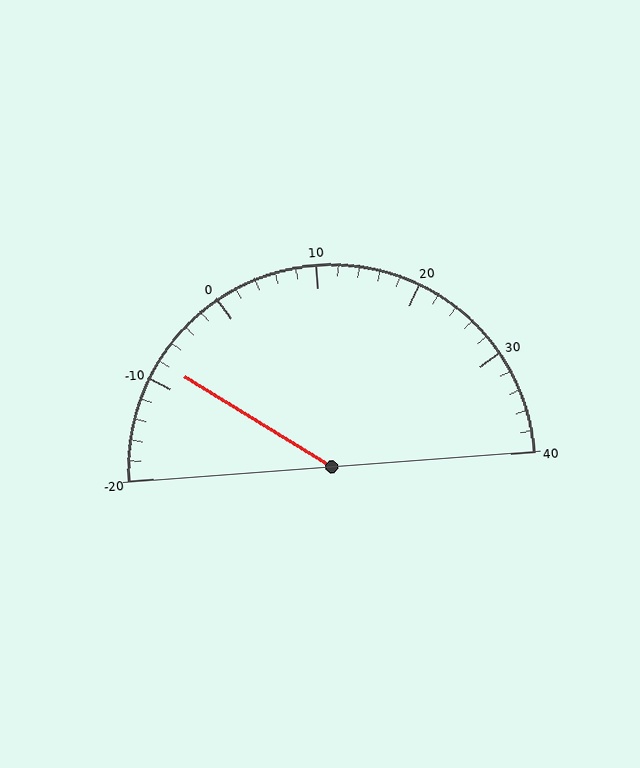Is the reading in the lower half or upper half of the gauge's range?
The reading is in the lower half of the range (-20 to 40).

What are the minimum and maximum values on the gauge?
The gauge ranges from -20 to 40.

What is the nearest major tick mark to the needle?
The nearest major tick mark is -10.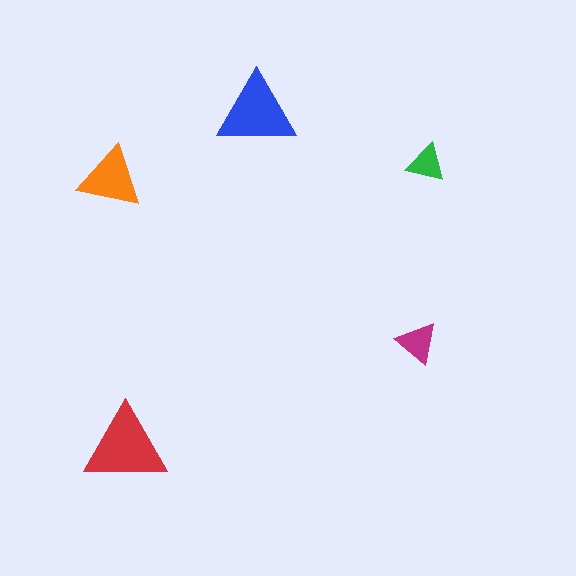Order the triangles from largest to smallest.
the red one, the blue one, the orange one, the magenta one, the green one.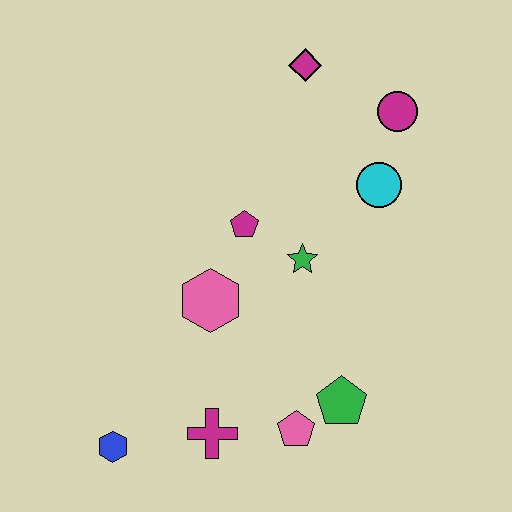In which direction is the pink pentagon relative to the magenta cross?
The pink pentagon is to the right of the magenta cross.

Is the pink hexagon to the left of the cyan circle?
Yes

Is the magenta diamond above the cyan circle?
Yes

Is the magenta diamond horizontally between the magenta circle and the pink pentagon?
Yes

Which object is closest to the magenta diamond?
The magenta circle is closest to the magenta diamond.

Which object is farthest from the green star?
The blue hexagon is farthest from the green star.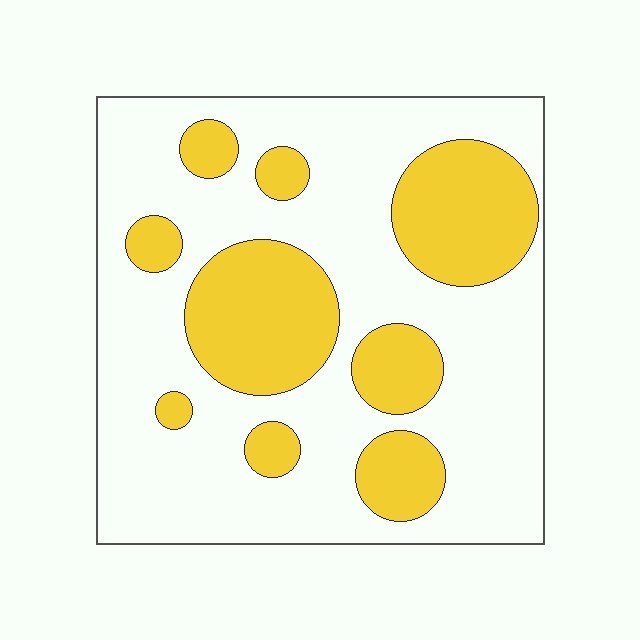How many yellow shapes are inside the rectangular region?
9.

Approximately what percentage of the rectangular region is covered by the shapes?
Approximately 30%.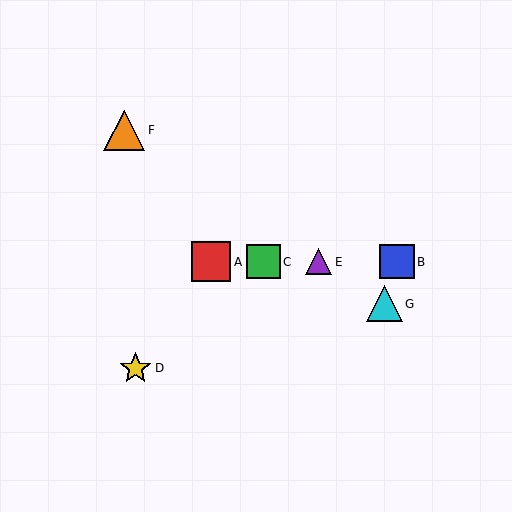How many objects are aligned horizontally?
4 objects (A, B, C, E) are aligned horizontally.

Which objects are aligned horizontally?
Objects A, B, C, E are aligned horizontally.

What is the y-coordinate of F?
Object F is at y≈130.